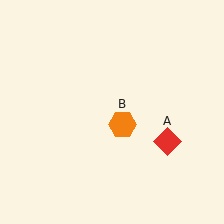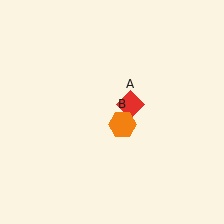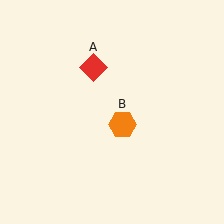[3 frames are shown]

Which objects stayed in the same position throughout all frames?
Orange hexagon (object B) remained stationary.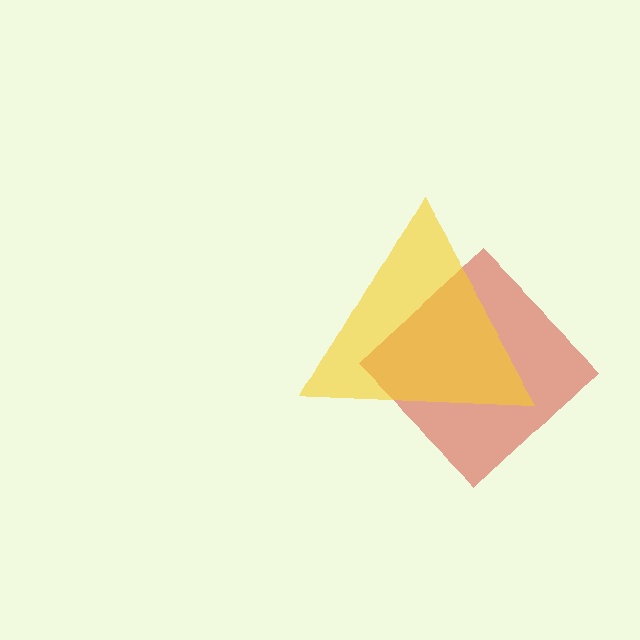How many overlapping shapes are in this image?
There are 2 overlapping shapes in the image.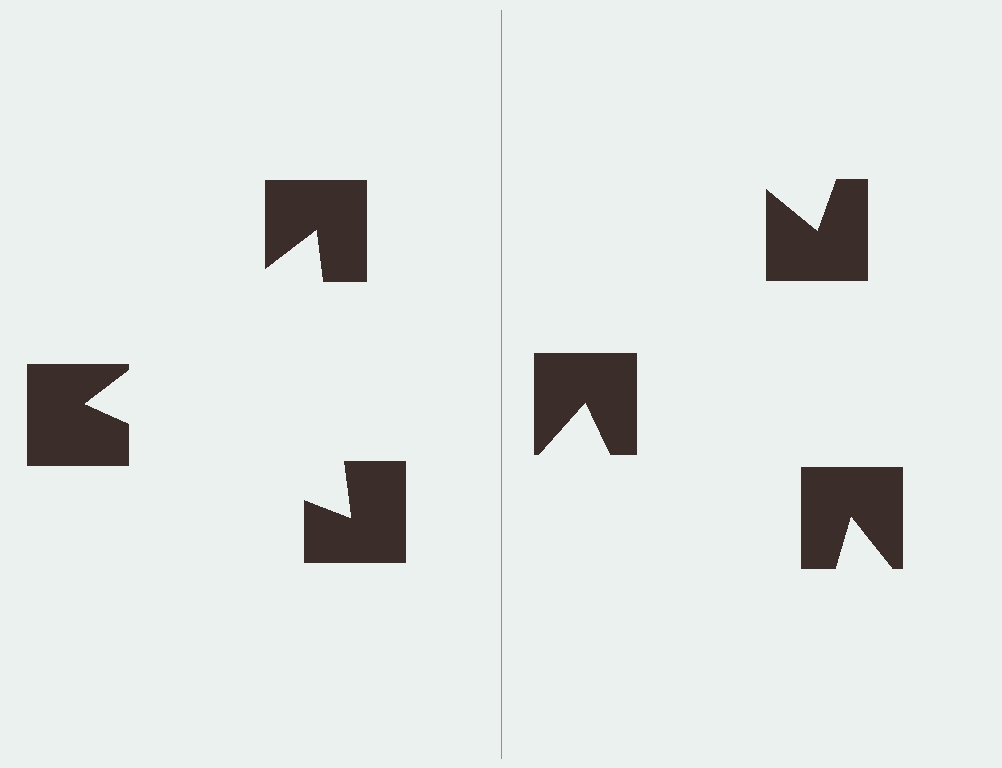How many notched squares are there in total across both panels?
6 — 3 on each side.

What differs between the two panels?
The notched squares are positioned identically on both sides; only the wedge orientations differ. On the left they align to a triangle; on the right they are misaligned.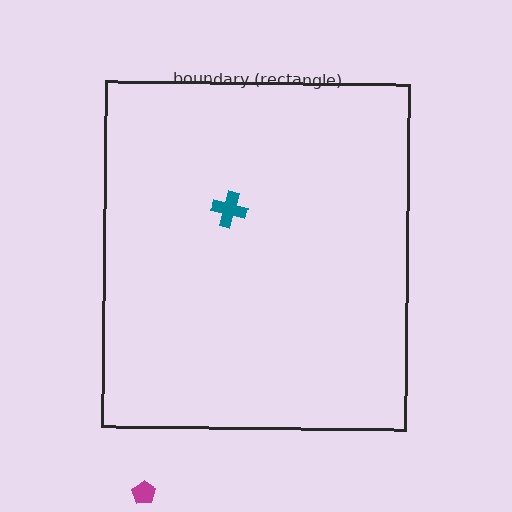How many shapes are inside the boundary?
1 inside, 1 outside.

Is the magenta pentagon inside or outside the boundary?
Outside.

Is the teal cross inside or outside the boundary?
Inside.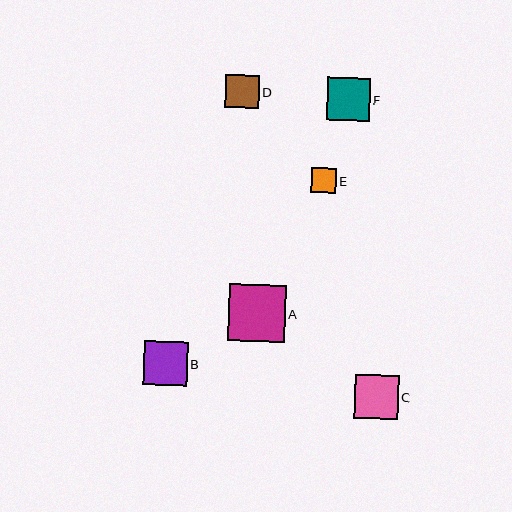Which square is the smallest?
Square E is the smallest with a size of approximately 25 pixels.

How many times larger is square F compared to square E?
Square F is approximately 1.7 times the size of square E.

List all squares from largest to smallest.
From largest to smallest: A, C, B, F, D, E.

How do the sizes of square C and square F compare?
Square C and square F are approximately the same size.